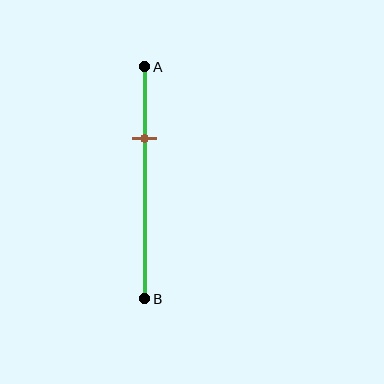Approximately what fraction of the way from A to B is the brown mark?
The brown mark is approximately 30% of the way from A to B.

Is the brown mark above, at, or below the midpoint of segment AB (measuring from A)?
The brown mark is above the midpoint of segment AB.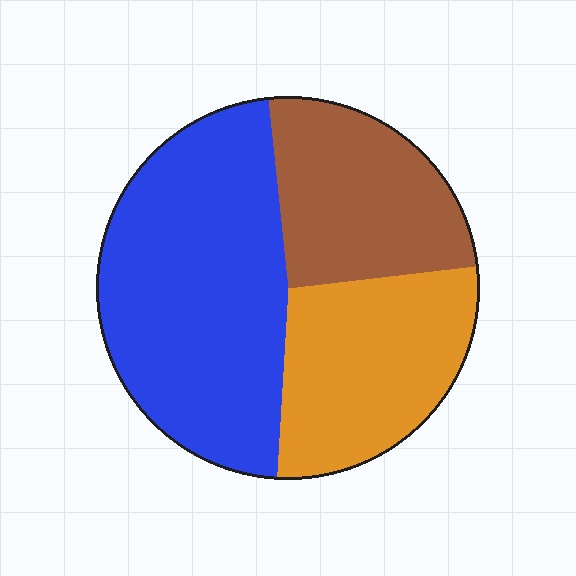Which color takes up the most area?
Blue, at roughly 50%.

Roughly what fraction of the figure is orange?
Orange takes up between a quarter and a half of the figure.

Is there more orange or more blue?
Blue.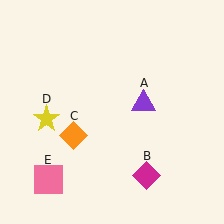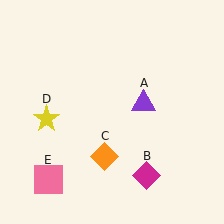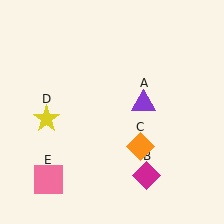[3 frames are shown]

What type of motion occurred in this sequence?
The orange diamond (object C) rotated counterclockwise around the center of the scene.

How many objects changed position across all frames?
1 object changed position: orange diamond (object C).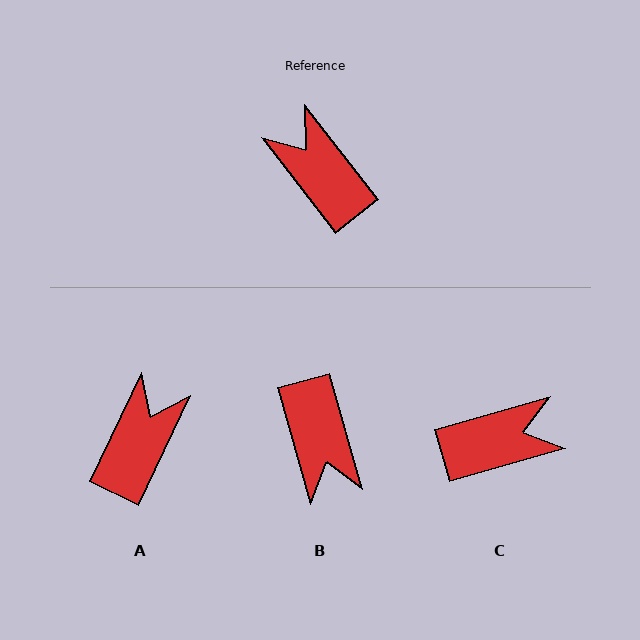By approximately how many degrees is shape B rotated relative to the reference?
Approximately 158 degrees counter-clockwise.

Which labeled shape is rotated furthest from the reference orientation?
B, about 158 degrees away.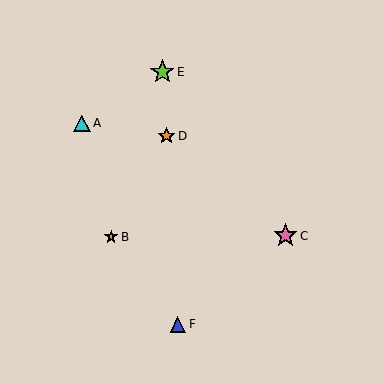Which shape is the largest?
The lime star (labeled E) is the largest.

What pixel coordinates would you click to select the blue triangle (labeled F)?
Click at (178, 324) to select the blue triangle F.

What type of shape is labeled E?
Shape E is a lime star.